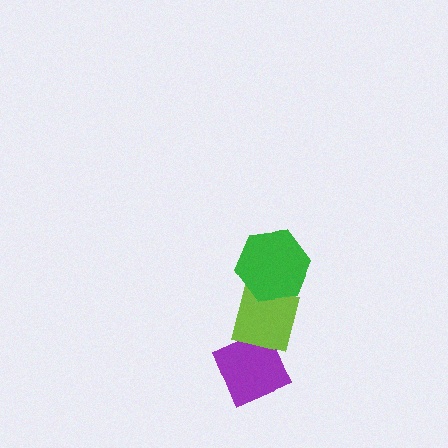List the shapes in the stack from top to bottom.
From top to bottom: the green hexagon, the lime square, the purple diamond.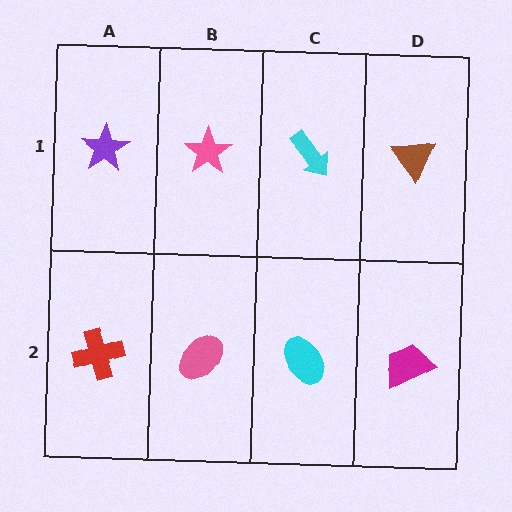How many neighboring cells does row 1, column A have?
2.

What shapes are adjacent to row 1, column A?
A red cross (row 2, column A), a pink star (row 1, column B).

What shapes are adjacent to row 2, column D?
A brown triangle (row 1, column D), a cyan ellipse (row 2, column C).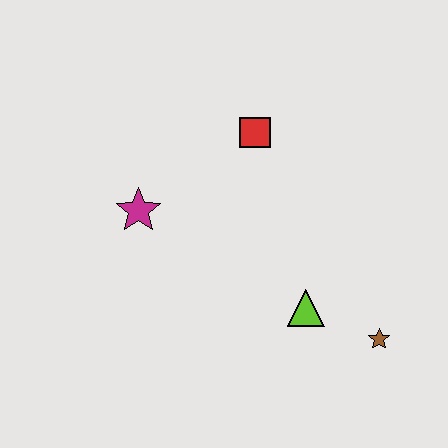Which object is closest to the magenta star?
The red square is closest to the magenta star.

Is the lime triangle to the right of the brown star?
No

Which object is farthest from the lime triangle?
The magenta star is farthest from the lime triangle.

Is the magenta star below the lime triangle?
No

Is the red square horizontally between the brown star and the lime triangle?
No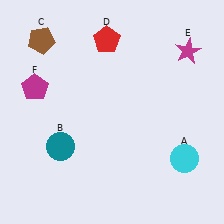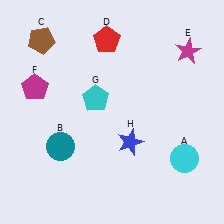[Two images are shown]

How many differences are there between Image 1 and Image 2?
There are 2 differences between the two images.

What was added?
A cyan pentagon (G), a blue star (H) were added in Image 2.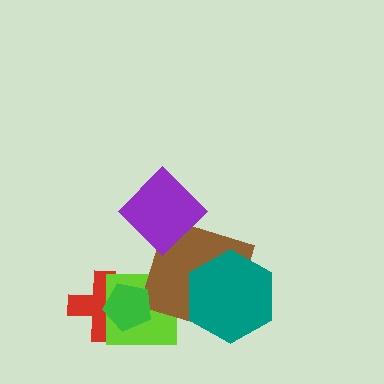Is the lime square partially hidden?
Yes, it is partially covered by another shape.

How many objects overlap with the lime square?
3 objects overlap with the lime square.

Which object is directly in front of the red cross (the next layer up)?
The lime square is directly in front of the red cross.